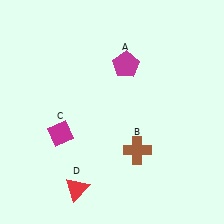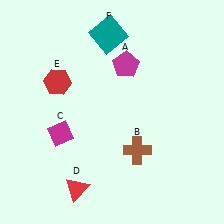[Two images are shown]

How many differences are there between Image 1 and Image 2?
There are 2 differences between the two images.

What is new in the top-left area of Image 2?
A teal square (F) was added in the top-left area of Image 2.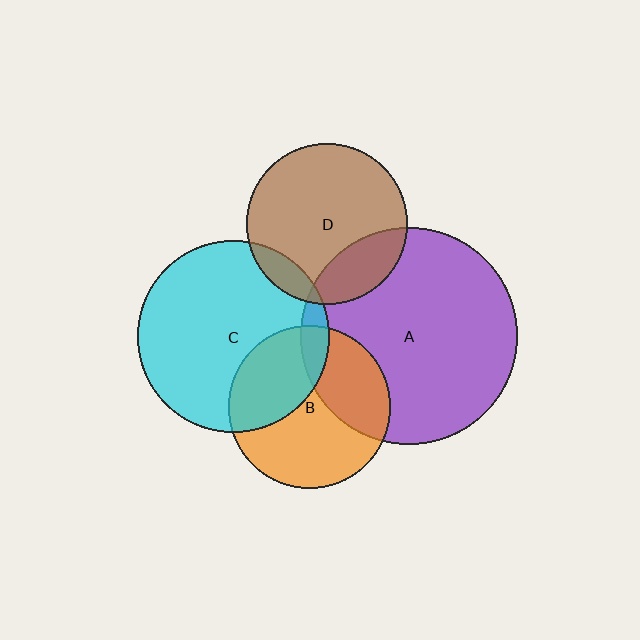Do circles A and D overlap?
Yes.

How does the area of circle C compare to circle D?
Approximately 1.4 times.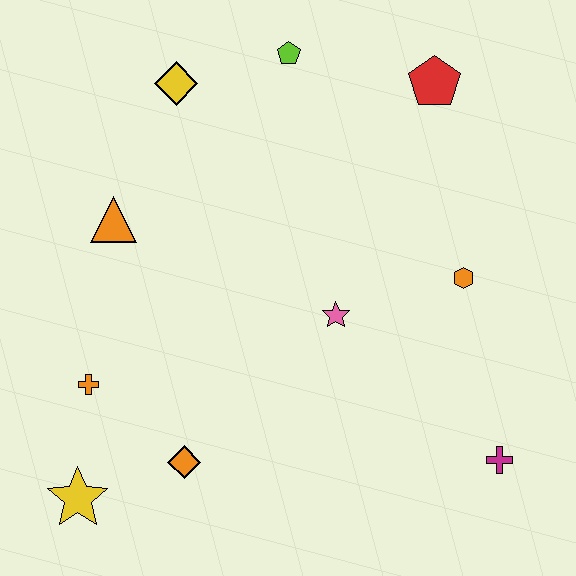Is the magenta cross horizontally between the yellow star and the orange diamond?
No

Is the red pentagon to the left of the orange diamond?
No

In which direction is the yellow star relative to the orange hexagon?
The yellow star is to the left of the orange hexagon.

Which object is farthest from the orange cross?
The red pentagon is farthest from the orange cross.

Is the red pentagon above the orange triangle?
Yes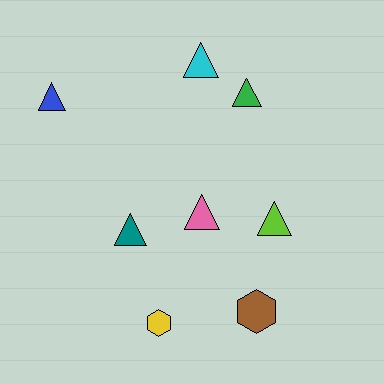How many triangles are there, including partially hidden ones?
There are 6 triangles.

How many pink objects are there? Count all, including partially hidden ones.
There is 1 pink object.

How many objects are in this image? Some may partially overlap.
There are 8 objects.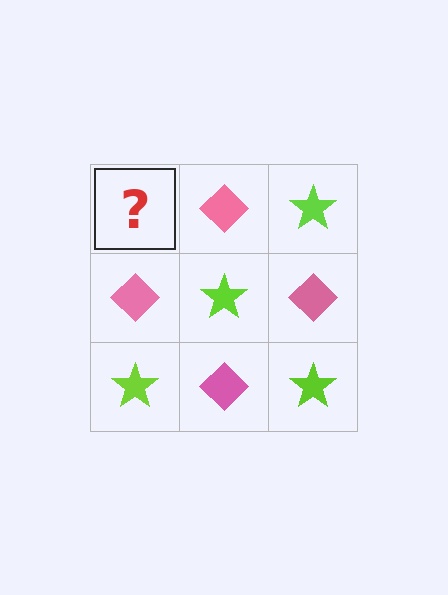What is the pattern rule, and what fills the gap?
The rule is that it alternates lime star and pink diamond in a checkerboard pattern. The gap should be filled with a lime star.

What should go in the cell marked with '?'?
The missing cell should contain a lime star.